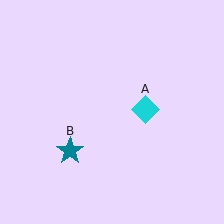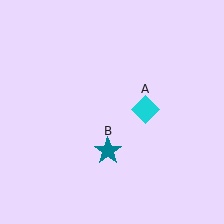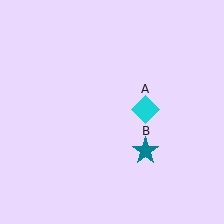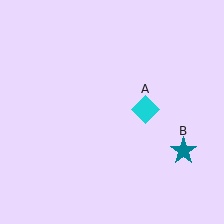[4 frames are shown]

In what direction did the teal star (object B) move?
The teal star (object B) moved right.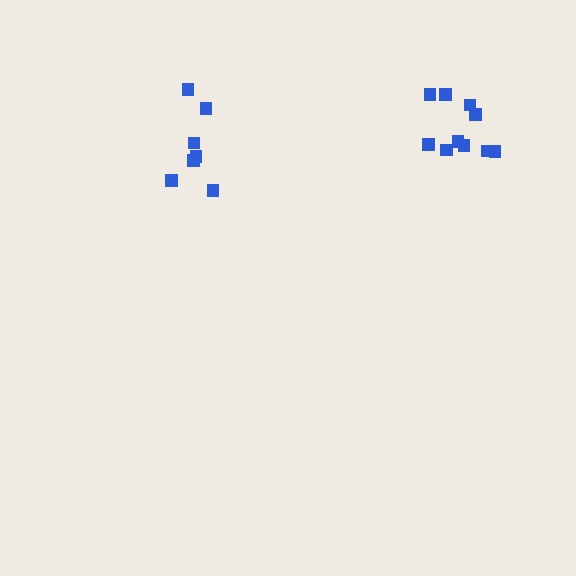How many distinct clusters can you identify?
There are 2 distinct clusters.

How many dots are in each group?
Group 1: 7 dots, Group 2: 10 dots (17 total).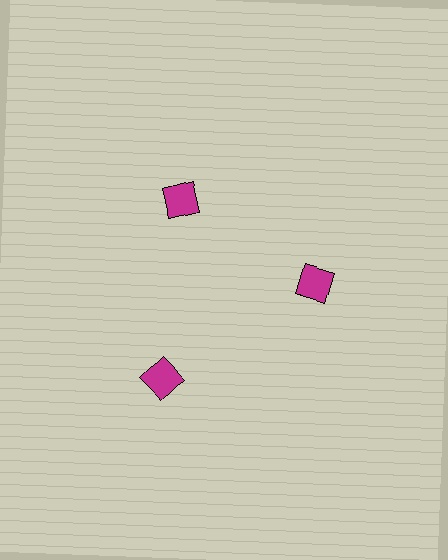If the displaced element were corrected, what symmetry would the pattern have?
It would have 3-fold rotational symmetry — the pattern would map onto itself every 120 degrees.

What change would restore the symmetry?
The symmetry would be restored by moving it inward, back onto the ring so that all 3 squares sit at equal angles and equal distance from the center.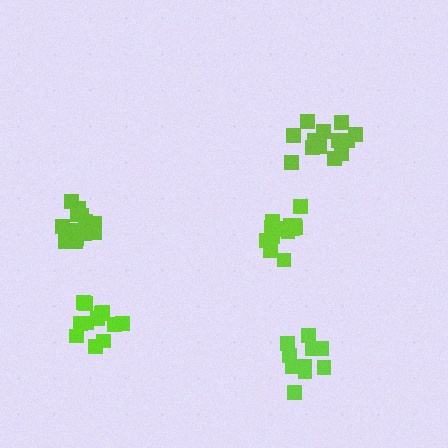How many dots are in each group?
Group 1: 11 dots, Group 2: 13 dots, Group 3: 15 dots, Group 4: 16 dots, Group 5: 12 dots (67 total).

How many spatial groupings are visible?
There are 5 spatial groupings.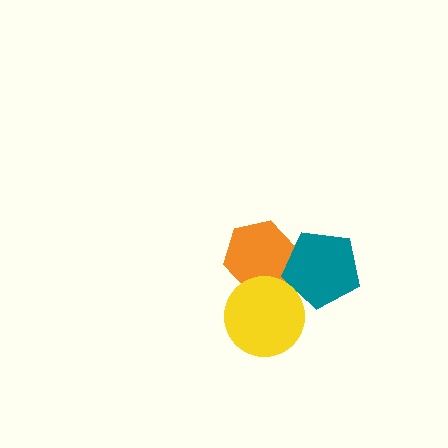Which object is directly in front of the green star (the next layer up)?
The orange hexagon is directly in front of the green star.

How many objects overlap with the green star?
3 objects overlap with the green star.